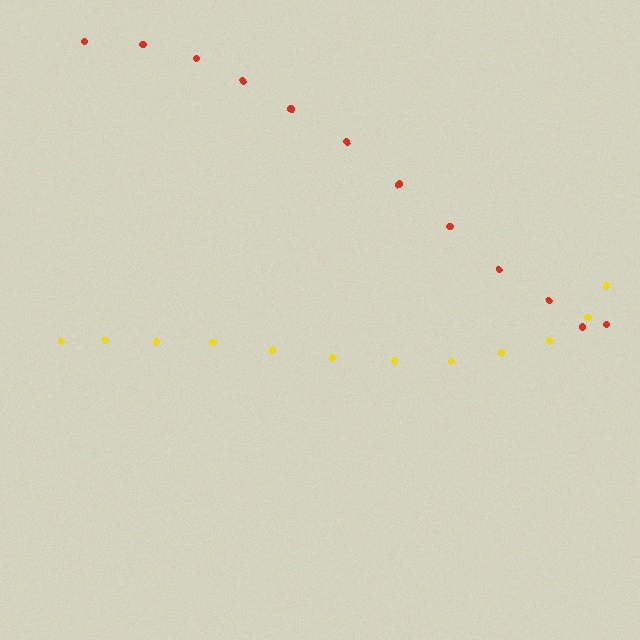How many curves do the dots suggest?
There are 2 distinct paths.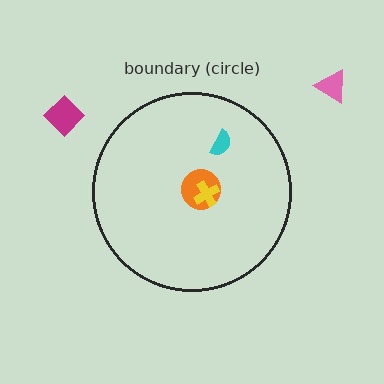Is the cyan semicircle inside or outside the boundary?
Inside.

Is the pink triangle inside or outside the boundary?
Outside.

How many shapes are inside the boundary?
3 inside, 2 outside.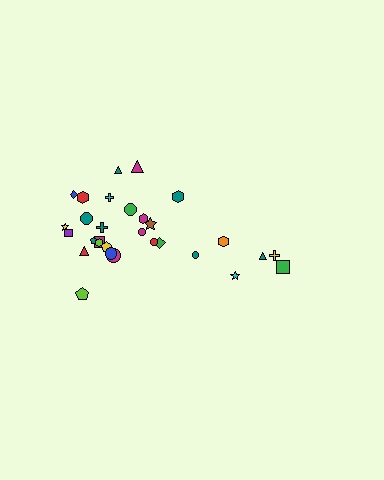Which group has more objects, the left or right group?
The left group.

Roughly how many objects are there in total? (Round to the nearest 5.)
Roughly 30 objects in total.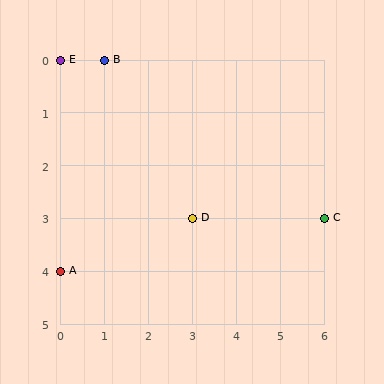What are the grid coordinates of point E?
Point E is at grid coordinates (0, 0).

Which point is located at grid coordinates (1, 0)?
Point B is at (1, 0).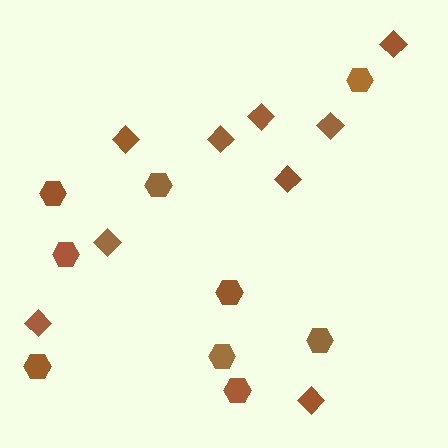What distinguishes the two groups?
There are 2 groups: one group of diamonds (9) and one group of hexagons (9).